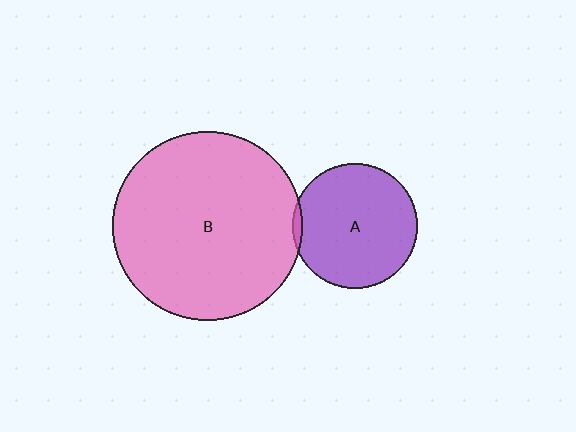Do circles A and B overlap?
Yes.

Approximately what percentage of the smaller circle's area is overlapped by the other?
Approximately 5%.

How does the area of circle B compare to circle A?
Approximately 2.3 times.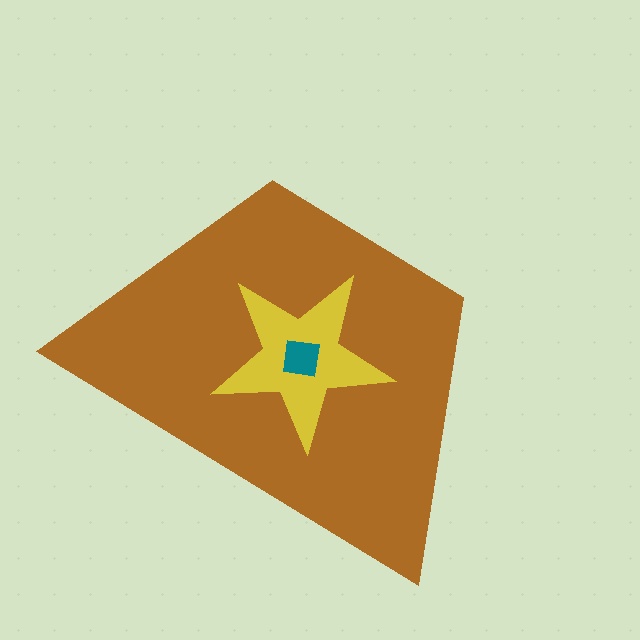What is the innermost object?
The teal square.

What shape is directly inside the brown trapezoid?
The yellow star.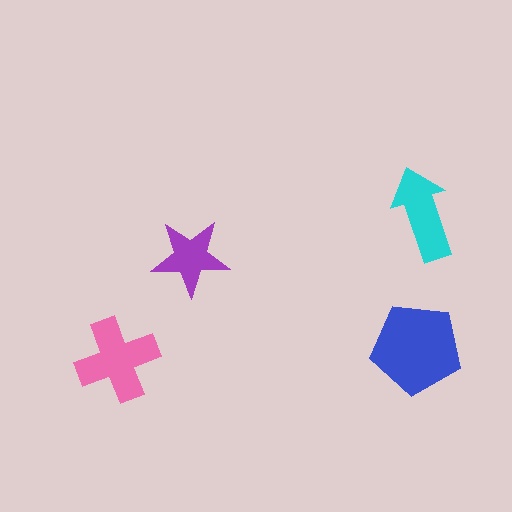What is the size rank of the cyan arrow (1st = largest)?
3rd.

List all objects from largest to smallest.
The blue pentagon, the pink cross, the cyan arrow, the purple star.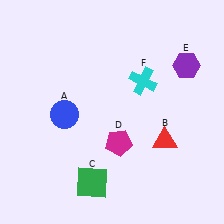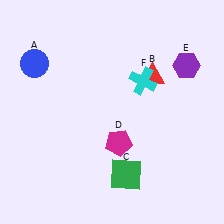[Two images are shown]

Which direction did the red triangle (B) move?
The red triangle (B) moved up.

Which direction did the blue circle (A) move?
The blue circle (A) moved up.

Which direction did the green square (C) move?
The green square (C) moved right.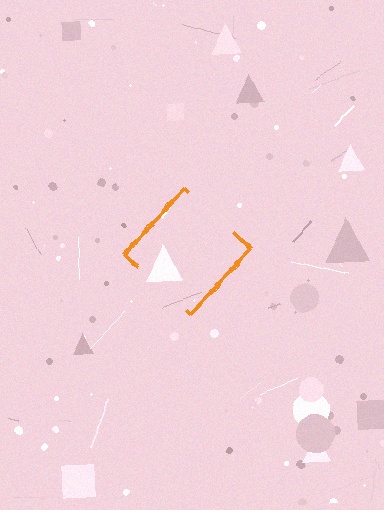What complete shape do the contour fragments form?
The contour fragments form a diamond.